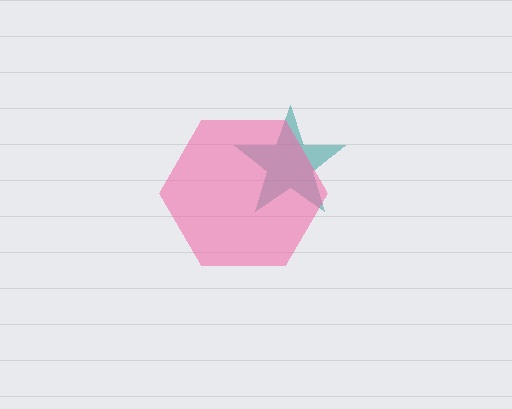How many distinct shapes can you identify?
There are 2 distinct shapes: a teal star, a pink hexagon.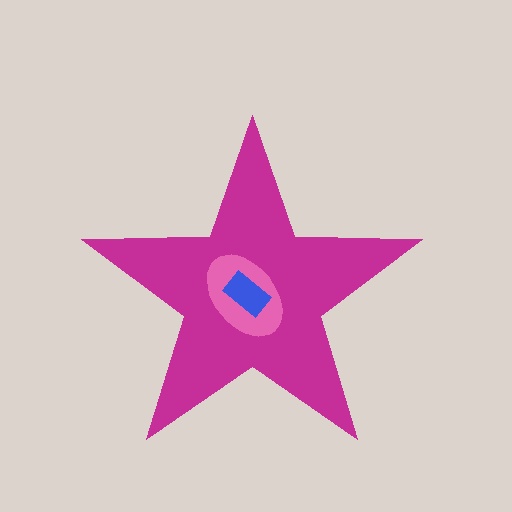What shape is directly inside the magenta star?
The pink ellipse.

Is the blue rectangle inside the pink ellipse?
Yes.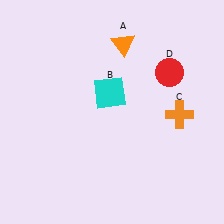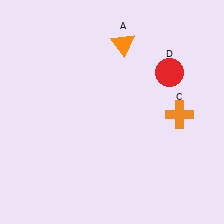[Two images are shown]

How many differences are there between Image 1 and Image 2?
There is 1 difference between the two images.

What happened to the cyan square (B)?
The cyan square (B) was removed in Image 2. It was in the top-left area of Image 1.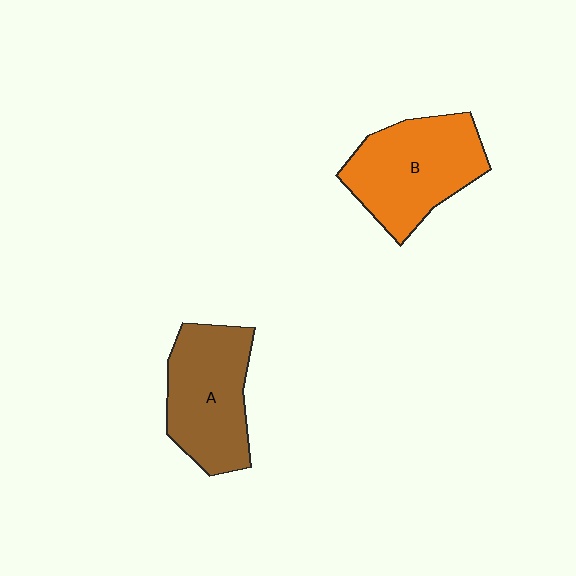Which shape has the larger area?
Shape B (orange).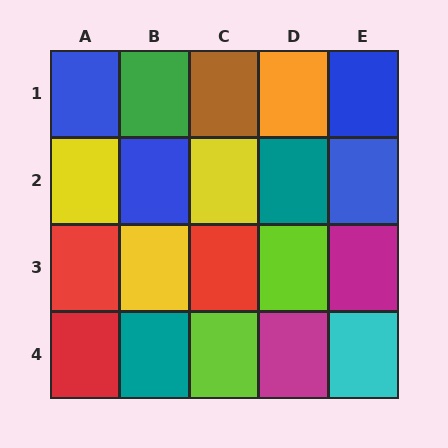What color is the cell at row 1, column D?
Orange.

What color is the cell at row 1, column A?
Blue.